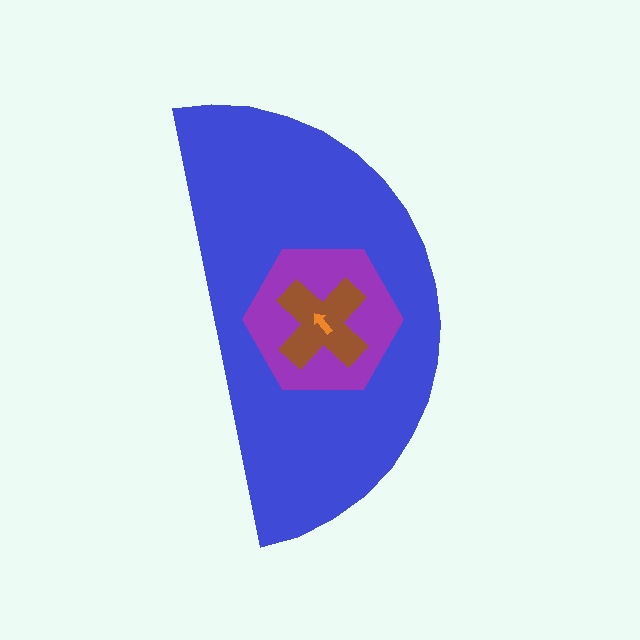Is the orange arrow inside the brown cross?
Yes.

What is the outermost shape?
The blue semicircle.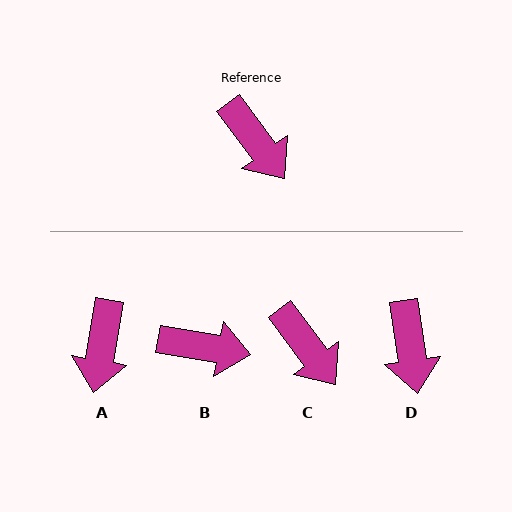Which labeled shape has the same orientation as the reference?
C.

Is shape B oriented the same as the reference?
No, it is off by about 44 degrees.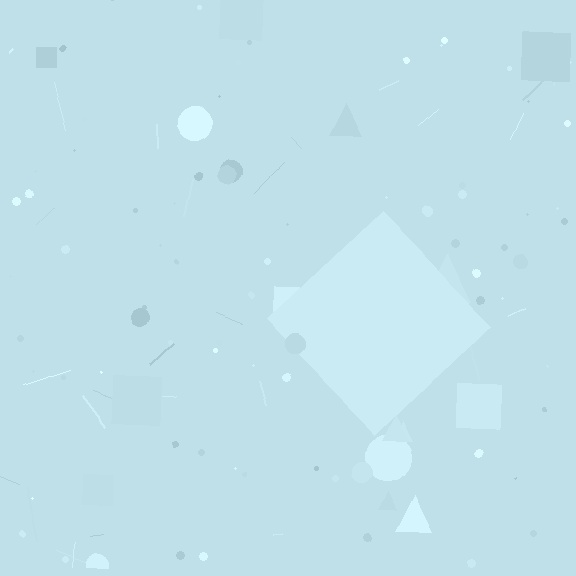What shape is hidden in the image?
A diamond is hidden in the image.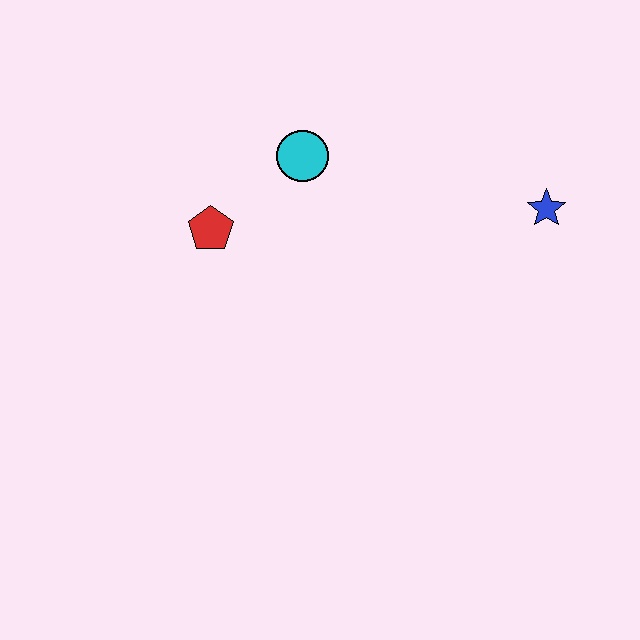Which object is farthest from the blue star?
The red pentagon is farthest from the blue star.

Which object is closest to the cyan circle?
The red pentagon is closest to the cyan circle.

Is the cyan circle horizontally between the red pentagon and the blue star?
Yes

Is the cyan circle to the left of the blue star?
Yes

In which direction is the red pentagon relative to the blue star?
The red pentagon is to the left of the blue star.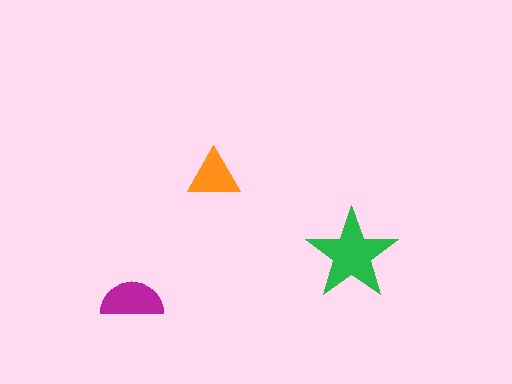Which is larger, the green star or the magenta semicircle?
The green star.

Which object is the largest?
The green star.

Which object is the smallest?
The orange triangle.